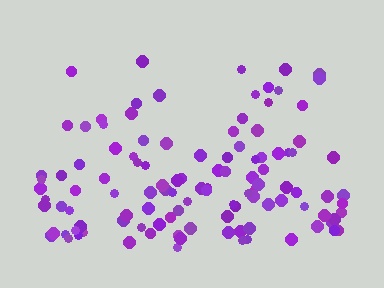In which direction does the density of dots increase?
From top to bottom, with the bottom side densest.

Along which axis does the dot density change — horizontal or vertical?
Vertical.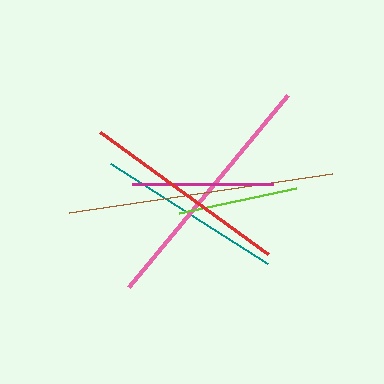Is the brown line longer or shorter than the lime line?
The brown line is longer than the lime line.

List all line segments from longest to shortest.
From longest to shortest: brown, pink, red, teal, magenta, lime.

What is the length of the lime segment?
The lime segment is approximately 119 pixels long.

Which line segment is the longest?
The brown line is the longest at approximately 266 pixels.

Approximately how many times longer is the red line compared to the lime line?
The red line is approximately 1.7 times the length of the lime line.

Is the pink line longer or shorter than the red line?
The pink line is longer than the red line.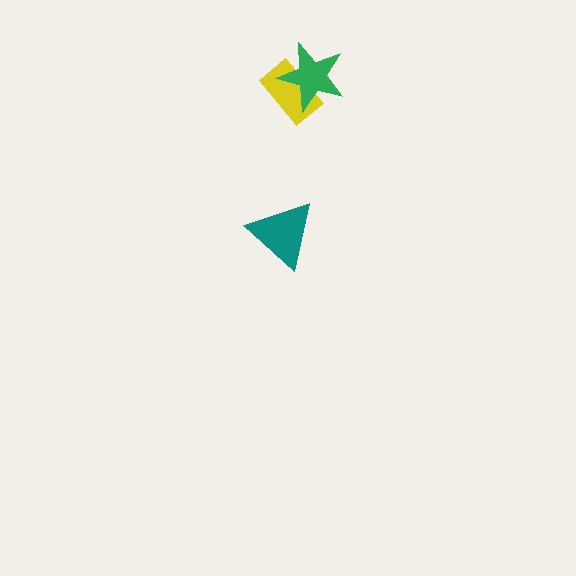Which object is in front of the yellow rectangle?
The green star is in front of the yellow rectangle.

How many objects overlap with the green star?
1 object overlaps with the green star.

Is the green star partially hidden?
No, no other shape covers it.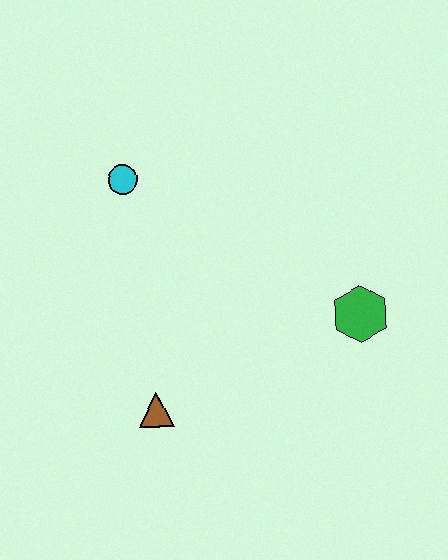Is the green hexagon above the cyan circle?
No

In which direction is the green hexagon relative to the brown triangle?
The green hexagon is to the right of the brown triangle.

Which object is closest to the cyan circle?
The brown triangle is closest to the cyan circle.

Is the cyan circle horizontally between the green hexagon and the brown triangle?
No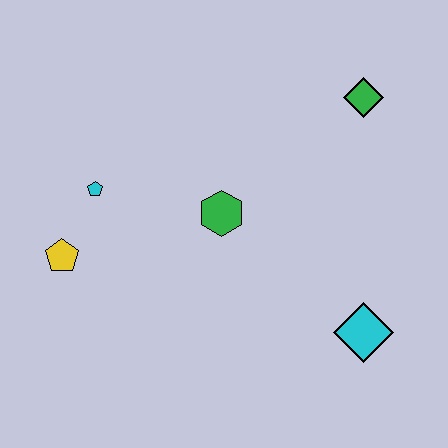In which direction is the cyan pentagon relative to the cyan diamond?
The cyan pentagon is to the left of the cyan diamond.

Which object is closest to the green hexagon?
The cyan pentagon is closest to the green hexagon.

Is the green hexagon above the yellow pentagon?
Yes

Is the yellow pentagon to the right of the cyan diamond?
No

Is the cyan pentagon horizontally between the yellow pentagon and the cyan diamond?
Yes